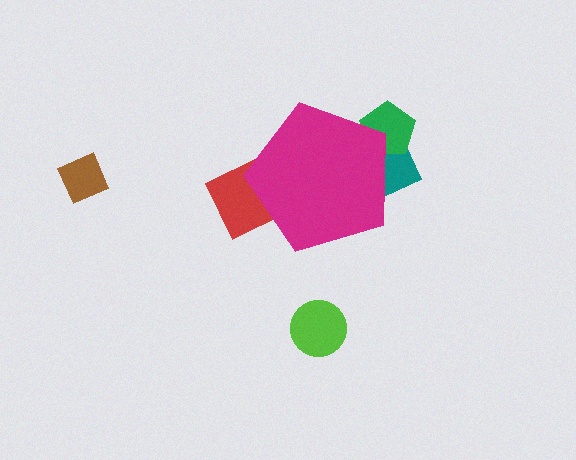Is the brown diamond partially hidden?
No, the brown diamond is fully visible.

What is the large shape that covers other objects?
A magenta pentagon.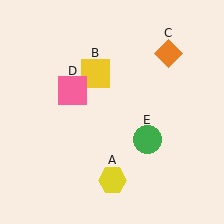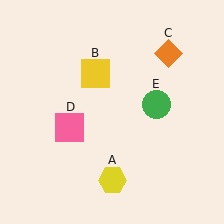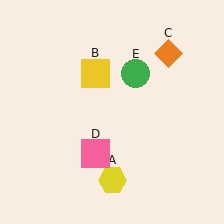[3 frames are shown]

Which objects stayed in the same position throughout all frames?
Yellow hexagon (object A) and yellow square (object B) and orange diamond (object C) remained stationary.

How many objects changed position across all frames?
2 objects changed position: pink square (object D), green circle (object E).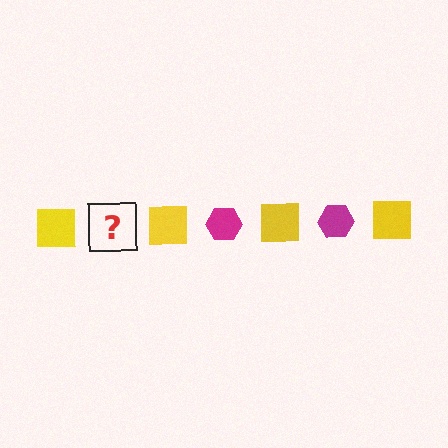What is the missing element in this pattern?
The missing element is a magenta hexagon.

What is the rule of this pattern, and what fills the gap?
The rule is that the pattern alternates between yellow square and magenta hexagon. The gap should be filled with a magenta hexagon.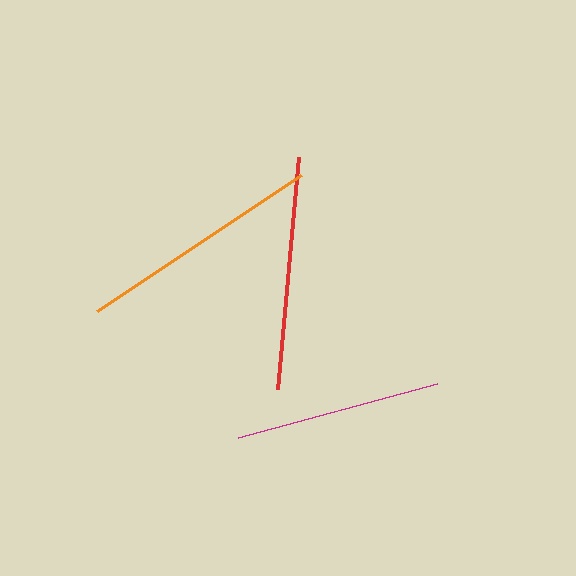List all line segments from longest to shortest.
From longest to shortest: orange, red, magenta.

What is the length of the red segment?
The red segment is approximately 233 pixels long.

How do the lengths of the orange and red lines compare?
The orange and red lines are approximately the same length.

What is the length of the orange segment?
The orange segment is approximately 246 pixels long.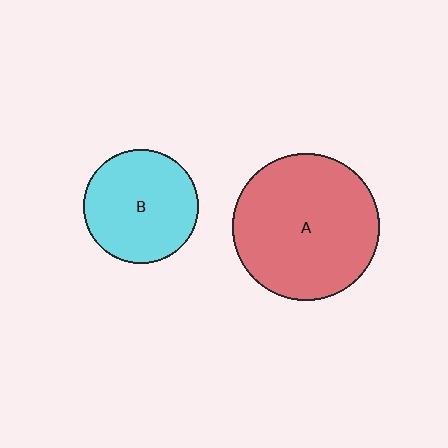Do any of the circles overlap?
No, none of the circles overlap.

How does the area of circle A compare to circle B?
Approximately 1.6 times.